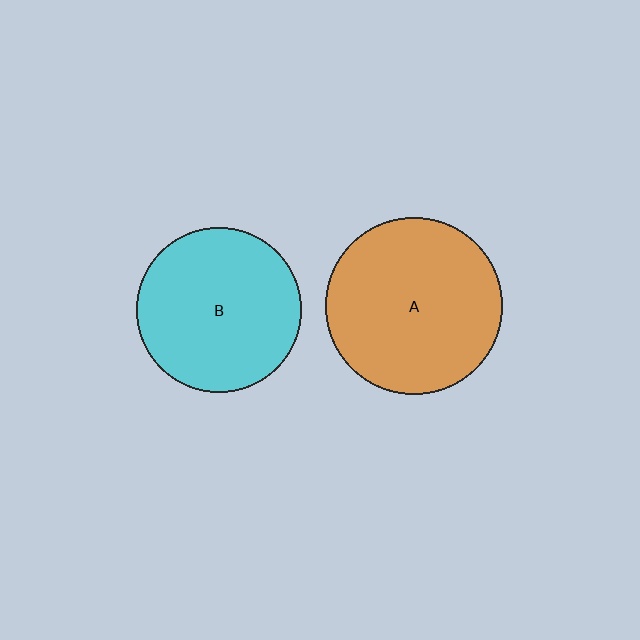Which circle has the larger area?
Circle A (orange).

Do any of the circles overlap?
No, none of the circles overlap.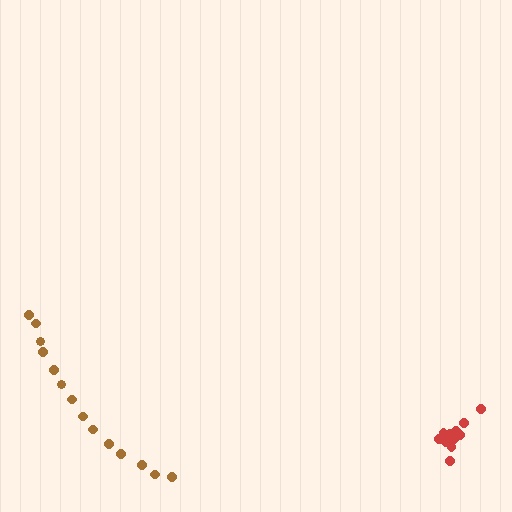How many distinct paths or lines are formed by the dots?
There are 2 distinct paths.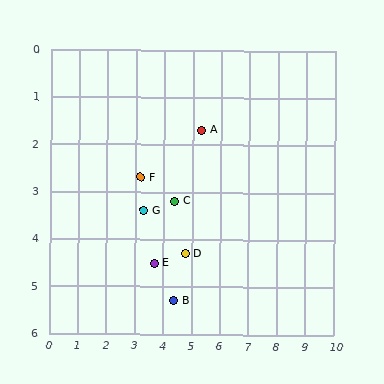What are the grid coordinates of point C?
Point C is at approximately (4.4, 3.2).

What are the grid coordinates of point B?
Point B is at approximately (4.4, 5.3).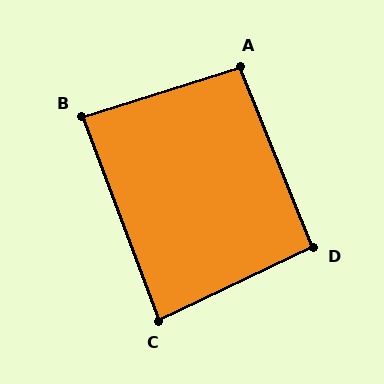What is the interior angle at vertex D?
Approximately 93 degrees (approximately right).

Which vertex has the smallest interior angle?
C, at approximately 85 degrees.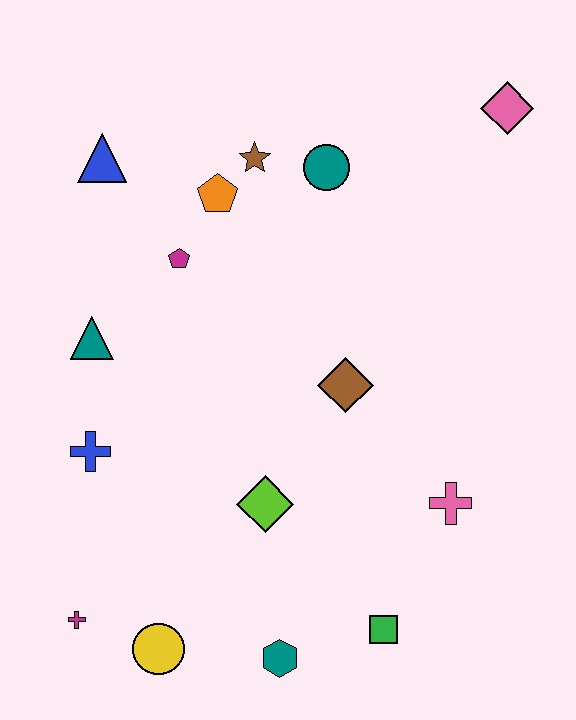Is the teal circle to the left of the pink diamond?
Yes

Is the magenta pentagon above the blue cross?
Yes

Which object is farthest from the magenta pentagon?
The green square is farthest from the magenta pentagon.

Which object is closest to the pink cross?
The green square is closest to the pink cross.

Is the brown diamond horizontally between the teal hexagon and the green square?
Yes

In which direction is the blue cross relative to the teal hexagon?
The blue cross is above the teal hexagon.